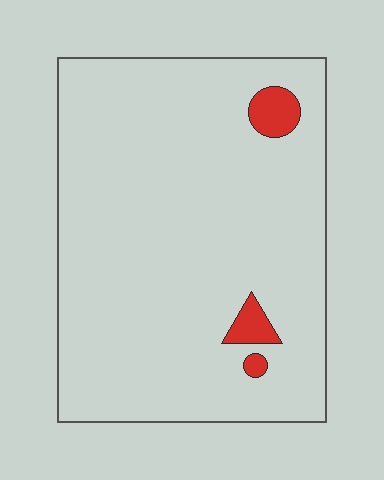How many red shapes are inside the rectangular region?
3.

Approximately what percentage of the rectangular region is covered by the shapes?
Approximately 5%.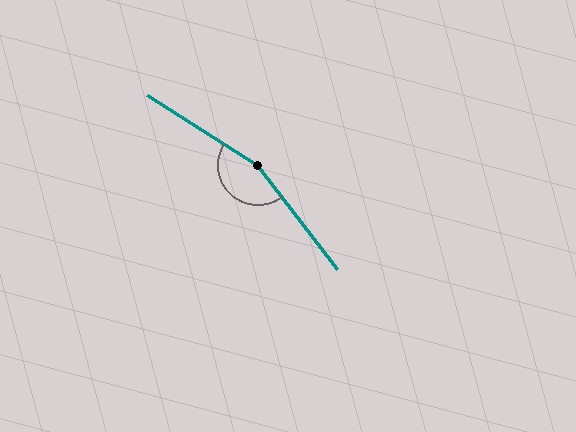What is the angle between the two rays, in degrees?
Approximately 160 degrees.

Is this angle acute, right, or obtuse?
It is obtuse.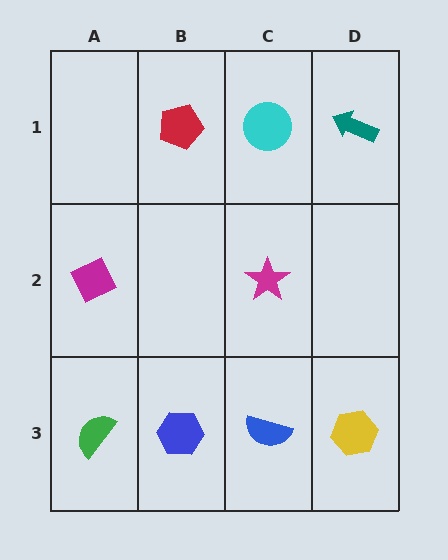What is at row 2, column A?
A magenta diamond.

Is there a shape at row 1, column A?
No, that cell is empty.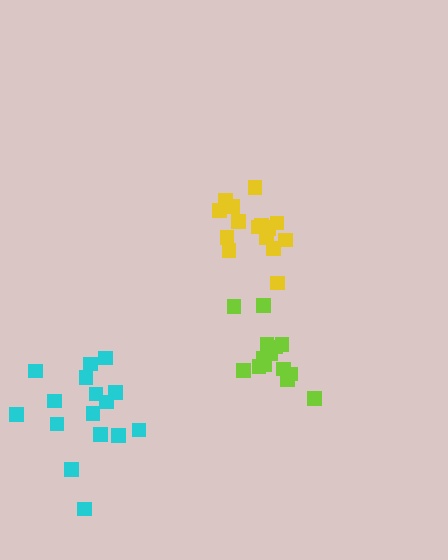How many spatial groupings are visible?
There are 3 spatial groupings.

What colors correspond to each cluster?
The clusters are colored: cyan, lime, yellow.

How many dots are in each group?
Group 1: 16 dots, Group 2: 14 dots, Group 3: 16 dots (46 total).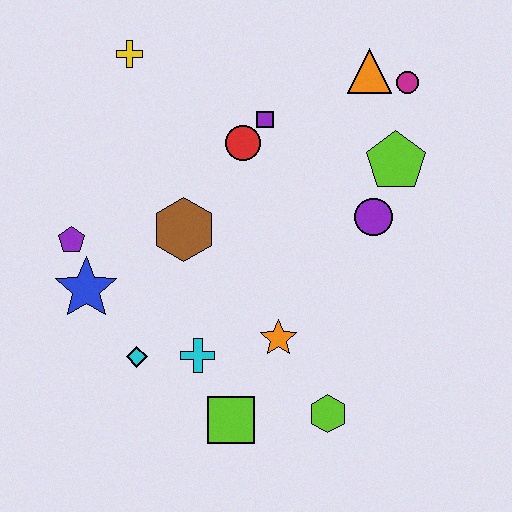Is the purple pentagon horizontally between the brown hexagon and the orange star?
No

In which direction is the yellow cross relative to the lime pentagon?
The yellow cross is to the left of the lime pentagon.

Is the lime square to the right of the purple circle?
No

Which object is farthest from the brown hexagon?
The magenta circle is farthest from the brown hexagon.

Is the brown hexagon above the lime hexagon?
Yes